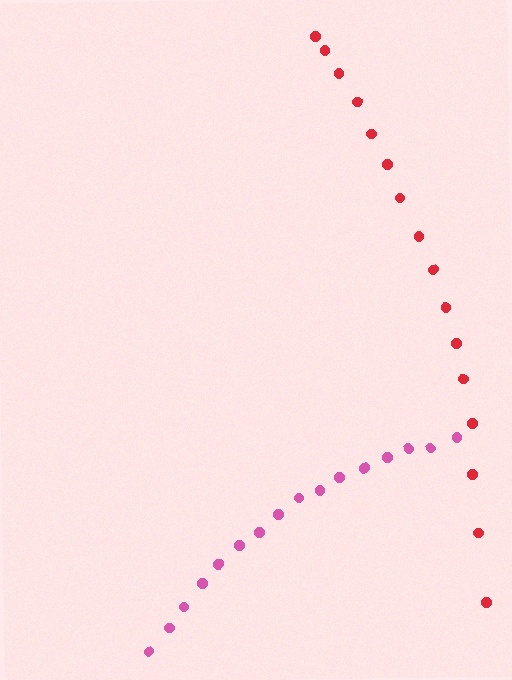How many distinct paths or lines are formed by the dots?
There are 2 distinct paths.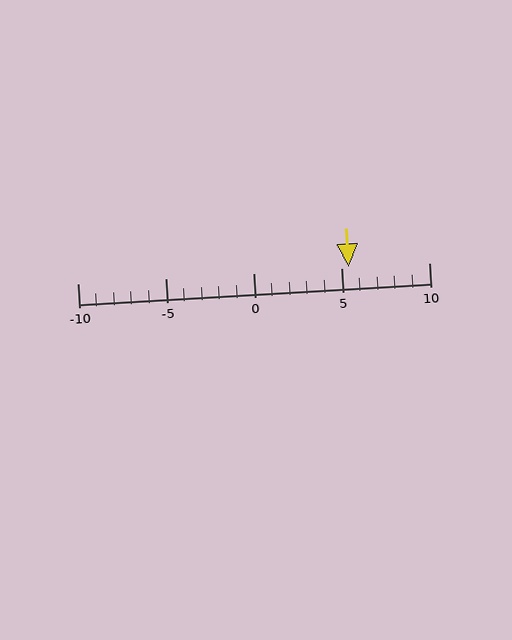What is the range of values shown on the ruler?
The ruler shows values from -10 to 10.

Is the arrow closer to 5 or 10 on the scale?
The arrow is closer to 5.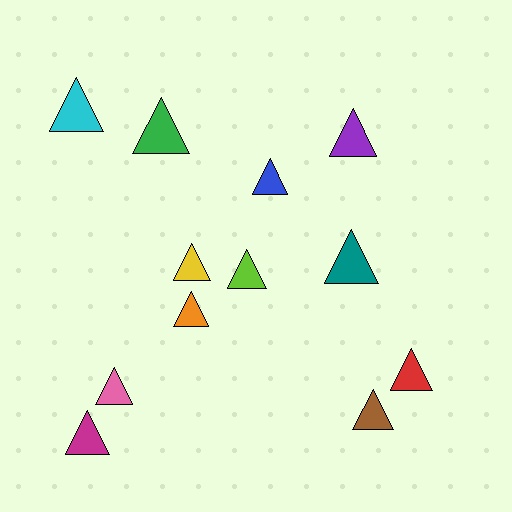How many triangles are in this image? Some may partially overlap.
There are 12 triangles.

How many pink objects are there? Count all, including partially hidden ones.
There is 1 pink object.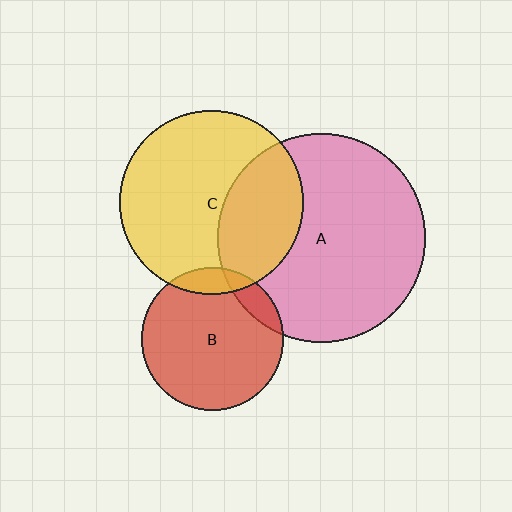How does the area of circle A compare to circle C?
Approximately 1.3 times.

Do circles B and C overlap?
Yes.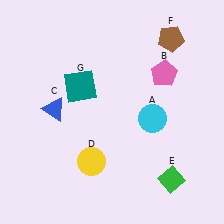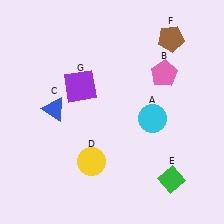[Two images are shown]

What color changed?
The square (G) changed from teal in Image 1 to purple in Image 2.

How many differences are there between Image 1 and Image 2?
There is 1 difference between the two images.